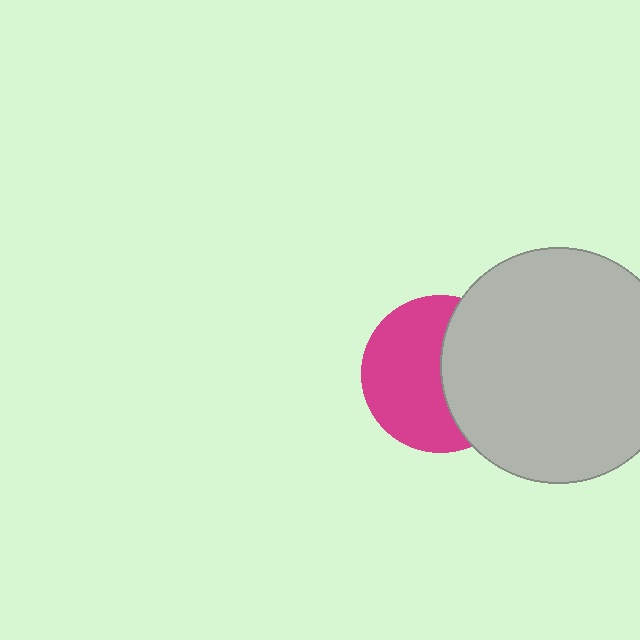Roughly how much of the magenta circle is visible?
About half of it is visible (roughly 57%).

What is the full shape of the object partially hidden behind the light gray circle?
The partially hidden object is a magenta circle.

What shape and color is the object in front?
The object in front is a light gray circle.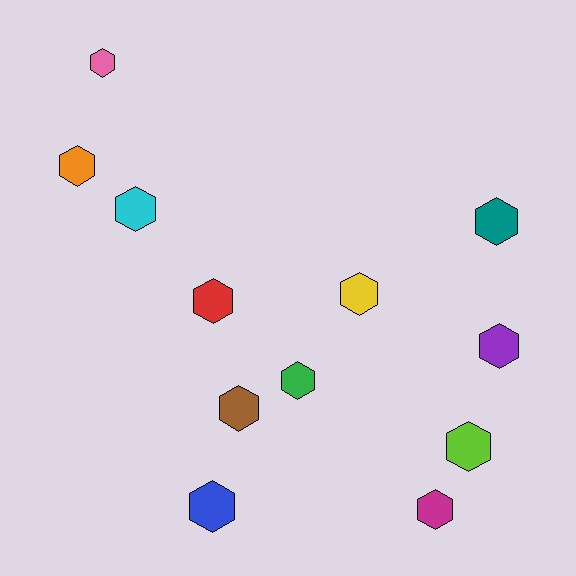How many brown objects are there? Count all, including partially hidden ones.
There is 1 brown object.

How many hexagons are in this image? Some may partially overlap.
There are 12 hexagons.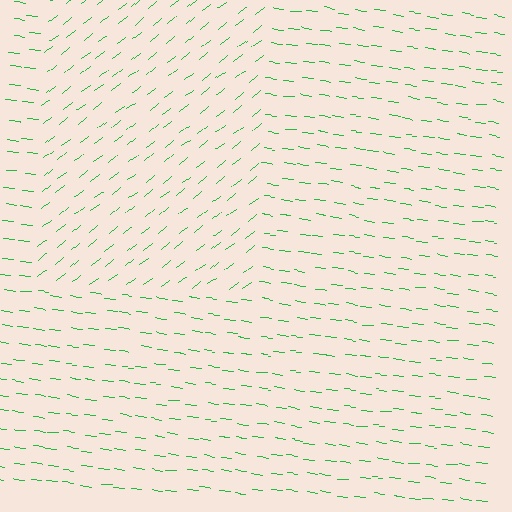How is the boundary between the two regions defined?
The boundary is defined purely by a change in line orientation (approximately 45 degrees difference). All lines are the same color and thickness.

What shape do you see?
I see a rectangle.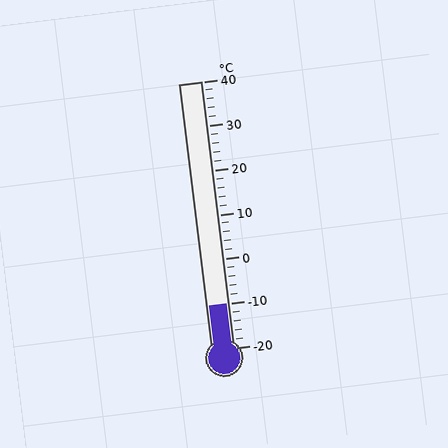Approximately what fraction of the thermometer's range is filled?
The thermometer is filled to approximately 15% of its range.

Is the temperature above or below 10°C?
The temperature is below 10°C.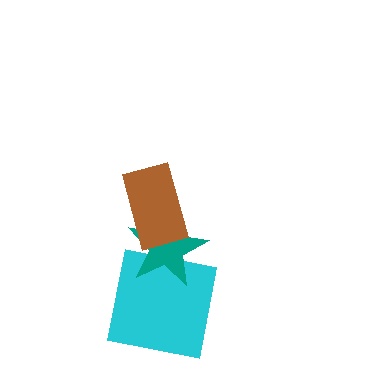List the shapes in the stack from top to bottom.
From top to bottom: the brown rectangle, the teal star, the cyan square.